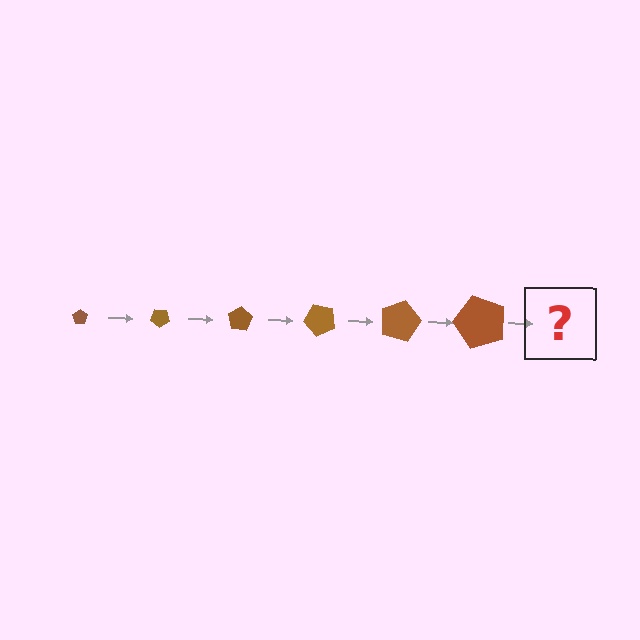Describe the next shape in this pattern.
It should be a pentagon, larger than the previous one and rotated 240 degrees from the start.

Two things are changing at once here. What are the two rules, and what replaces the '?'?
The two rules are that the pentagon grows larger each step and it rotates 40 degrees each step. The '?' should be a pentagon, larger than the previous one and rotated 240 degrees from the start.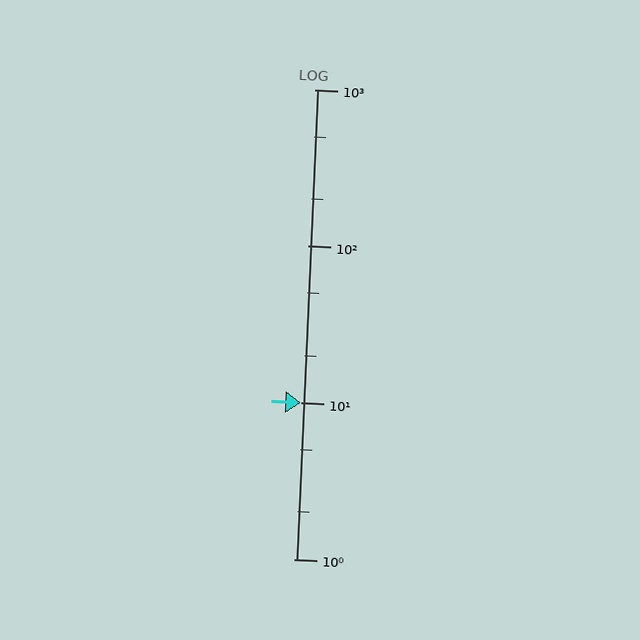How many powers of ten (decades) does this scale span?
The scale spans 3 decades, from 1 to 1000.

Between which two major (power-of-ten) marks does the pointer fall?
The pointer is between 10 and 100.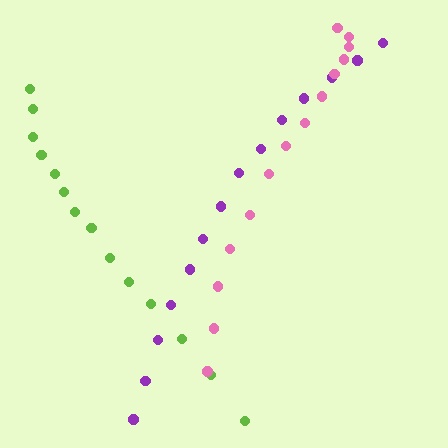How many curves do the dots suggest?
There are 3 distinct paths.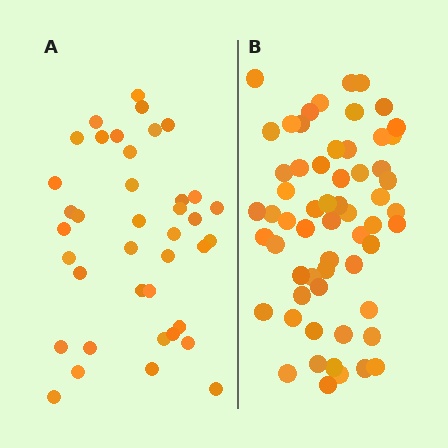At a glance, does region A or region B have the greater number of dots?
Region B (the right region) has more dots.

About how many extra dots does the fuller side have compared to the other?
Region B has approximately 20 more dots than region A.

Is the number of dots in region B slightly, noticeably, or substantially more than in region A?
Region B has substantially more. The ratio is roughly 1.5 to 1.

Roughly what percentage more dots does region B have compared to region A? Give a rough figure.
About 55% more.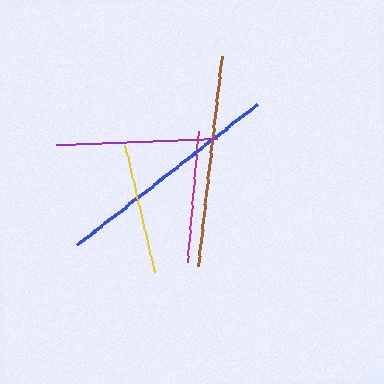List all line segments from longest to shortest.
From longest to shortest: blue, brown, purple, magenta, yellow.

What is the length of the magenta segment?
The magenta segment is approximately 132 pixels long.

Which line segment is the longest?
The blue line is the longest at approximately 228 pixels.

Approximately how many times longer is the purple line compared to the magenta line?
The purple line is approximately 1.2 times the length of the magenta line.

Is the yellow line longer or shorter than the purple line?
The purple line is longer than the yellow line.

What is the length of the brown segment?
The brown segment is approximately 212 pixels long.